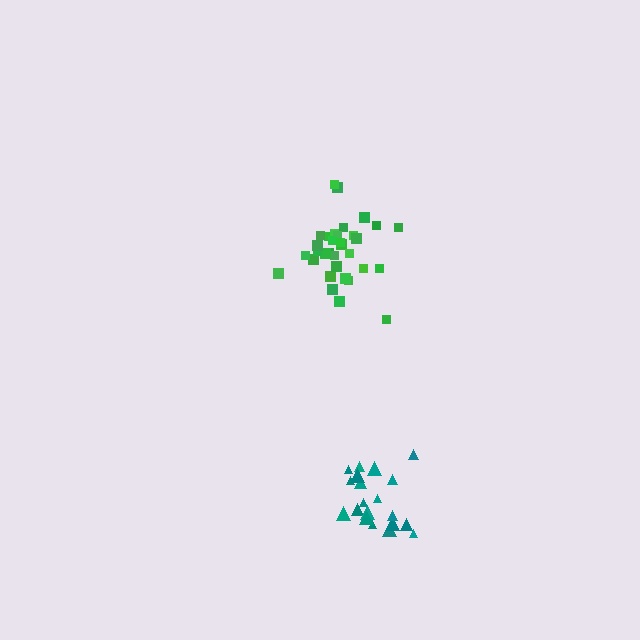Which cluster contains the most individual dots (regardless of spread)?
Green (33).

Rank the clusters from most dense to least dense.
green, teal.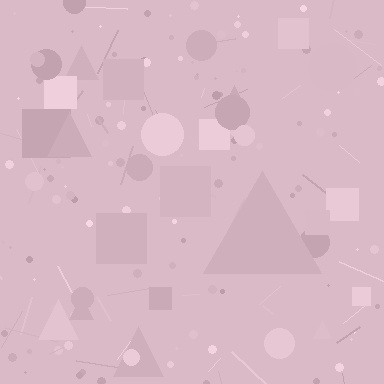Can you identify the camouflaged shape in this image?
The camouflaged shape is a triangle.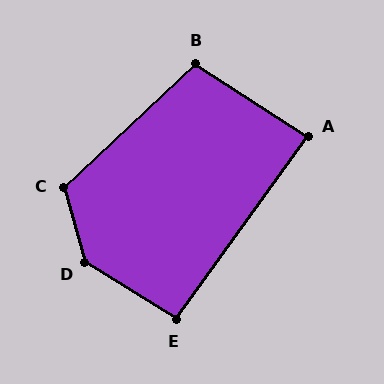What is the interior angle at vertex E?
Approximately 94 degrees (approximately right).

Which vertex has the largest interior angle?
D, at approximately 137 degrees.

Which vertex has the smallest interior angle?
A, at approximately 87 degrees.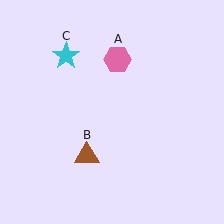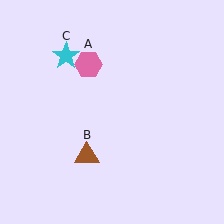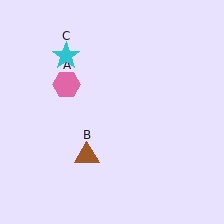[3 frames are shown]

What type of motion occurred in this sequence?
The pink hexagon (object A) rotated counterclockwise around the center of the scene.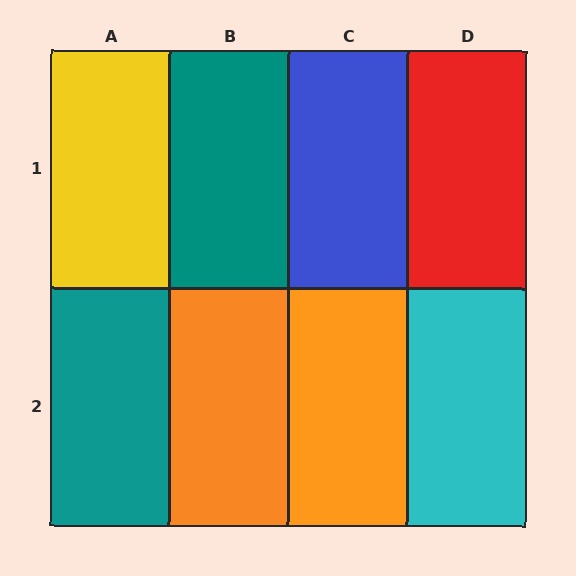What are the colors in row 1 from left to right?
Yellow, teal, blue, red.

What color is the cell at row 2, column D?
Cyan.